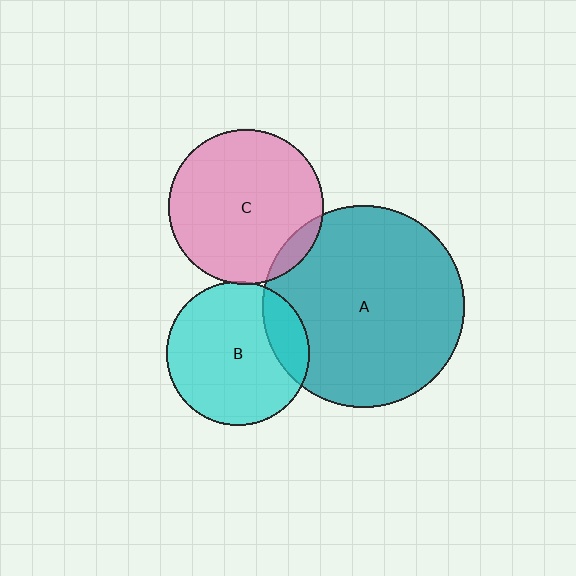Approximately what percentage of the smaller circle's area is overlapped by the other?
Approximately 15%.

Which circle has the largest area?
Circle A (teal).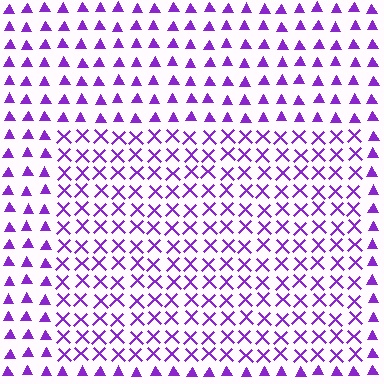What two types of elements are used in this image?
The image uses X marks inside the rectangle region and triangles outside it.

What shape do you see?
I see a rectangle.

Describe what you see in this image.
The image is filled with small purple elements arranged in a uniform grid. A rectangle-shaped region contains X marks, while the surrounding area contains triangles. The boundary is defined purely by the change in element shape.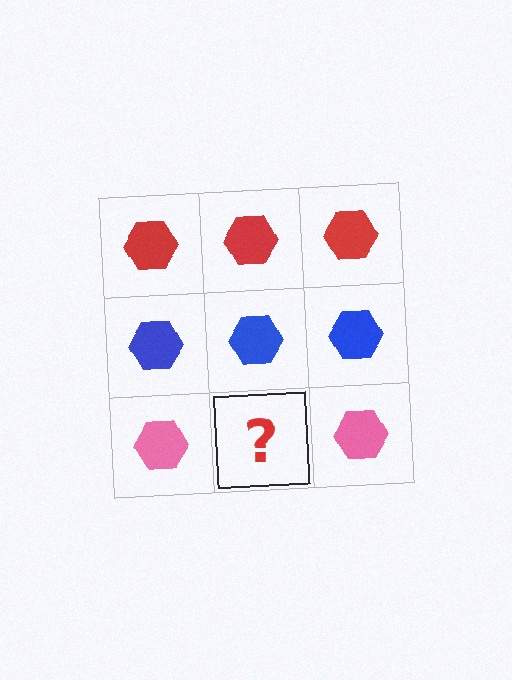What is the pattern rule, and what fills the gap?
The rule is that each row has a consistent color. The gap should be filled with a pink hexagon.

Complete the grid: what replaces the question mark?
The question mark should be replaced with a pink hexagon.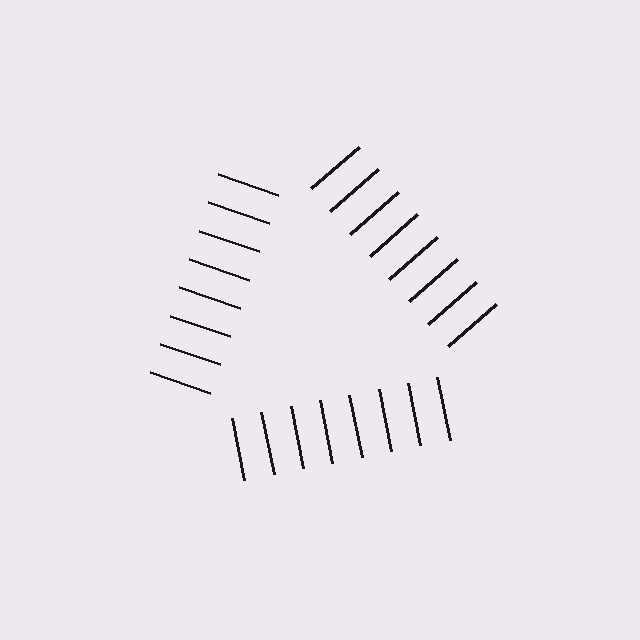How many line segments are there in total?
24 — 8 along each of the 3 edges.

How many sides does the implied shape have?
3 sides — the line-ends trace a triangle.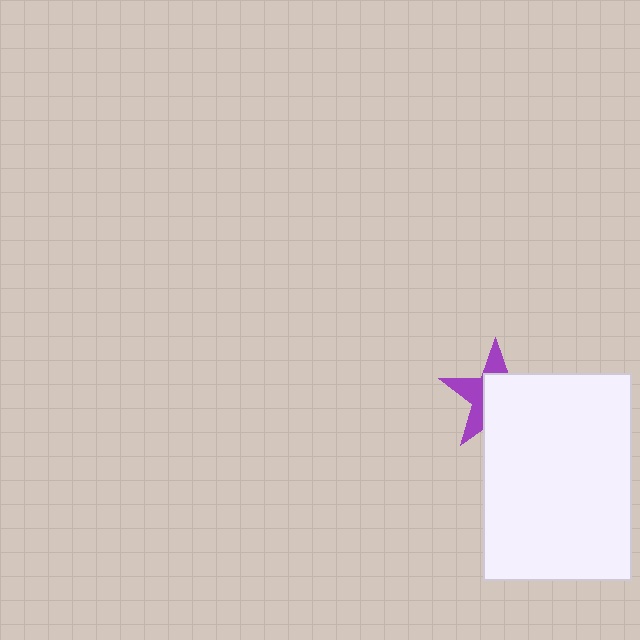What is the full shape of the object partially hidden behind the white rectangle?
The partially hidden object is a purple star.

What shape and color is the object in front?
The object in front is a white rectangle.